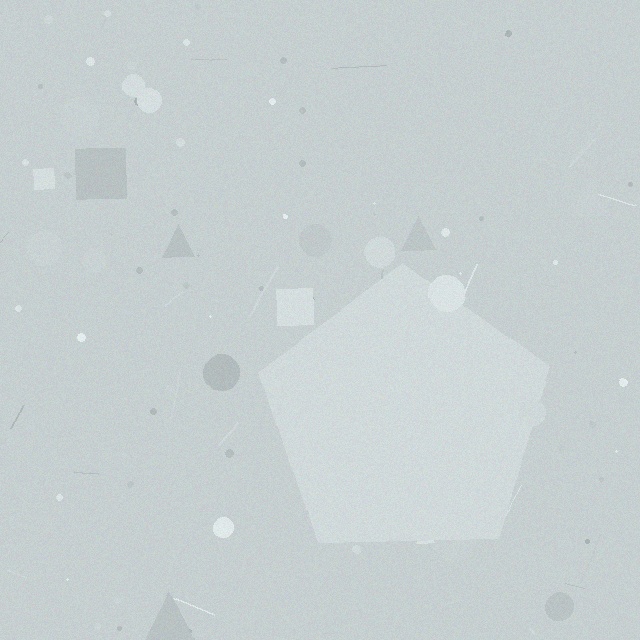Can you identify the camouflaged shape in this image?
The camouflaged shape is a pentagon.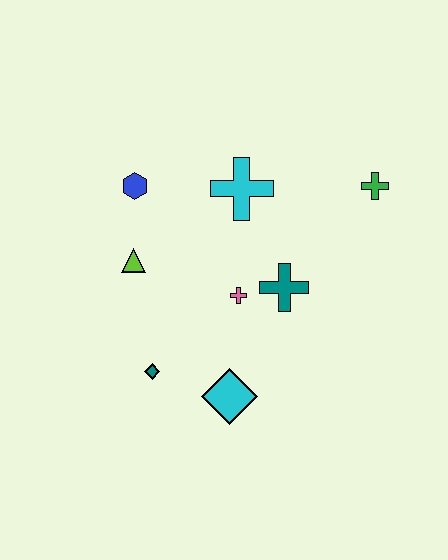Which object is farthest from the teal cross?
The blue hexagon is farthest from the teal cross.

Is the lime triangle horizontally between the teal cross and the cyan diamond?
No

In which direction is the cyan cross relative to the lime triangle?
The cyan cross is to the right of the lime triangle.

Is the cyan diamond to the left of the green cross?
Yes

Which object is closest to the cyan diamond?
The teal diamond is closest to the cyan diamond.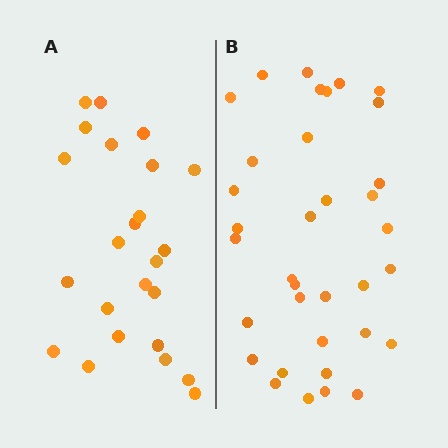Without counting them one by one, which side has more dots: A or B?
Region B (the right region) has more dots.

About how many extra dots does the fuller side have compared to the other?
Region B has roughly 12 or so more dots than region A.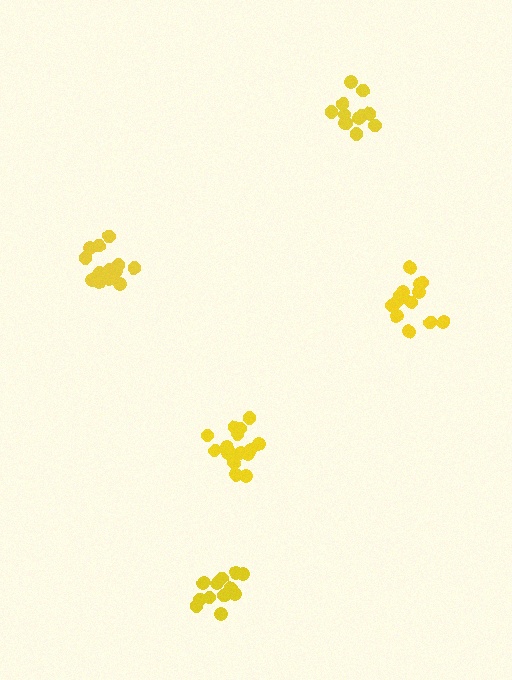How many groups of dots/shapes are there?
There are 5 groups.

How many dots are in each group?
Group 1: 14 dots, Group 2: 12 dots, Group 3: 13 dots, Group 4: 16 dots, Group 5: 13 dots (68 total).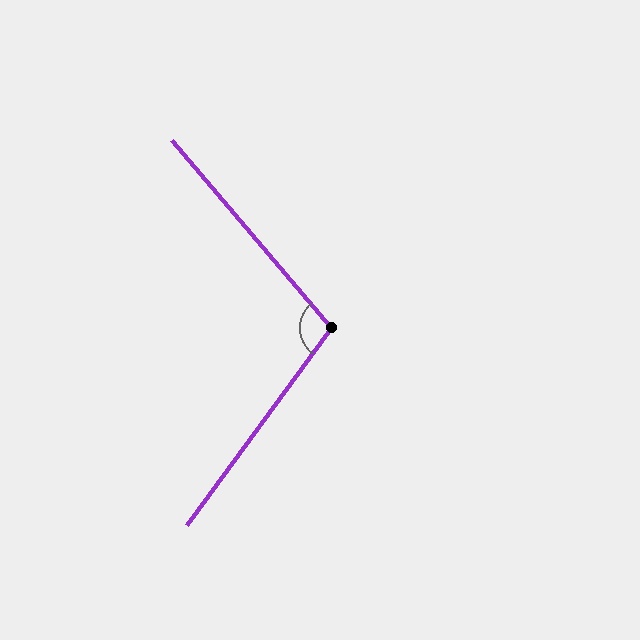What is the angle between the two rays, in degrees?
Approximately 103 degrees.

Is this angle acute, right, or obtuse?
It is obtuse.